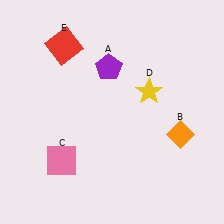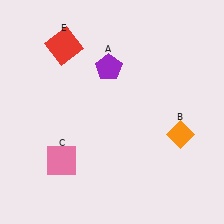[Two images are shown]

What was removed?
The yellow star (D) was removed in Image 2.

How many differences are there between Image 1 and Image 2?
There is 1 difference between the two images.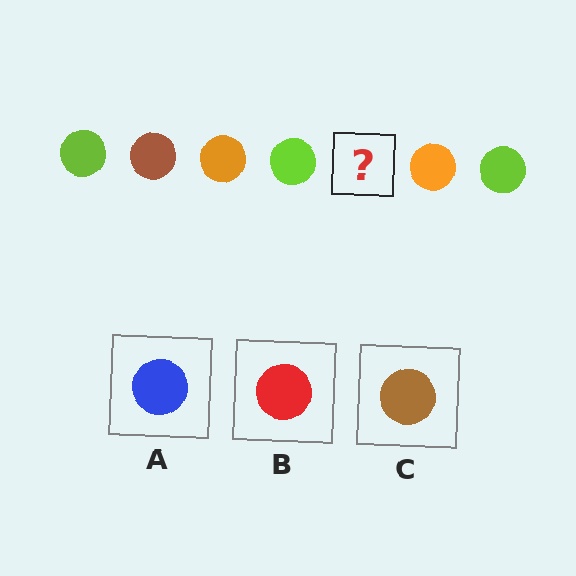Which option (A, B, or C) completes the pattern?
C.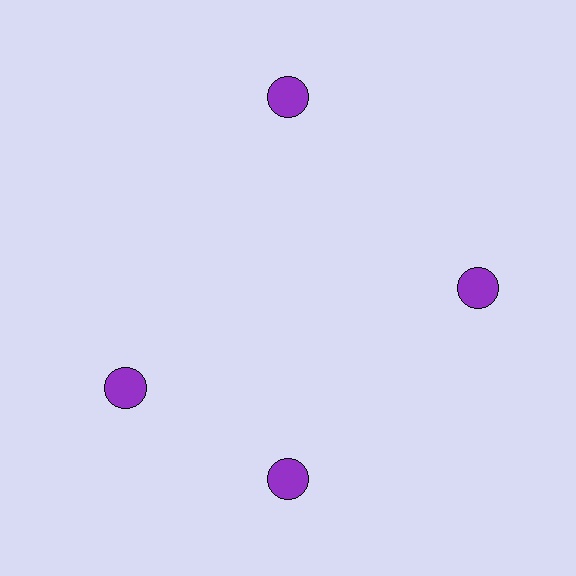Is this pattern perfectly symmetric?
No. The 4 purple circles are arranged in a ring, but one element near the 9 o'clock position is rotated out of alignment along the ring, breaking the 4-fold rotational symmetry.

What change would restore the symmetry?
The symmetry would be restored by rotating it back into even spacing with its neighbors so that all 4 circles sit at equal angles and equal distance from the center.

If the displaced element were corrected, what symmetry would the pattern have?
It would have 4-fold rotational symmetry — the pattern would map onto itself every 90 degrees.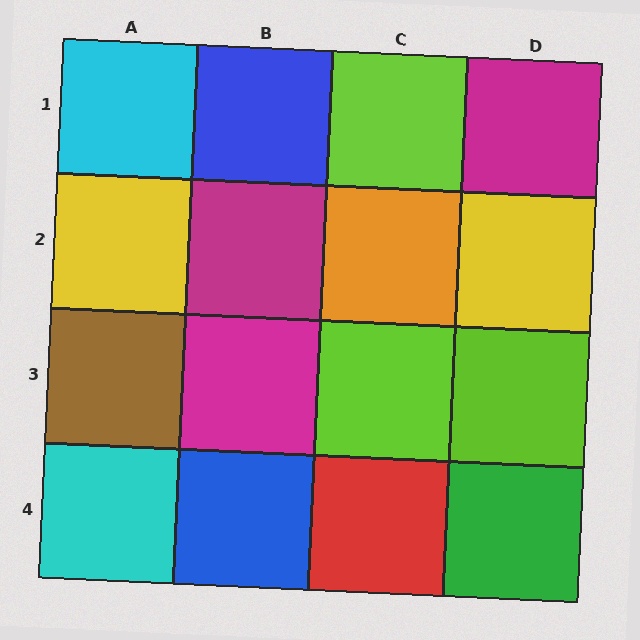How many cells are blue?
2 cells are blue.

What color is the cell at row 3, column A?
Brown.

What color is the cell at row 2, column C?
Orange.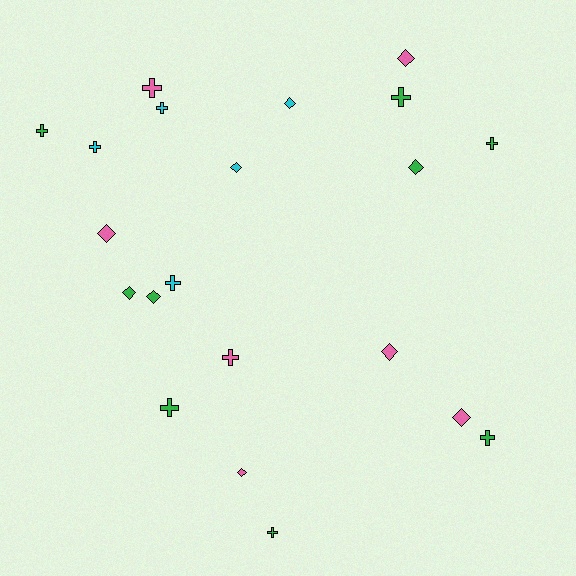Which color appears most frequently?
Green, with 9 objects.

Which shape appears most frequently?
Cross, with 11 objects.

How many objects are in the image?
There are 21 objects.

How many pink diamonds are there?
There are 5 pink diamonds.